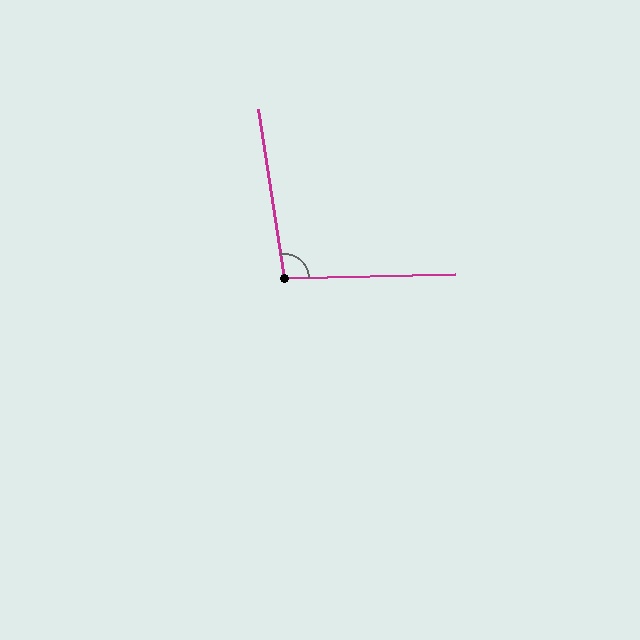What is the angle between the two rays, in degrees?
Approximately 97 degrees.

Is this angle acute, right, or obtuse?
It is obtuse.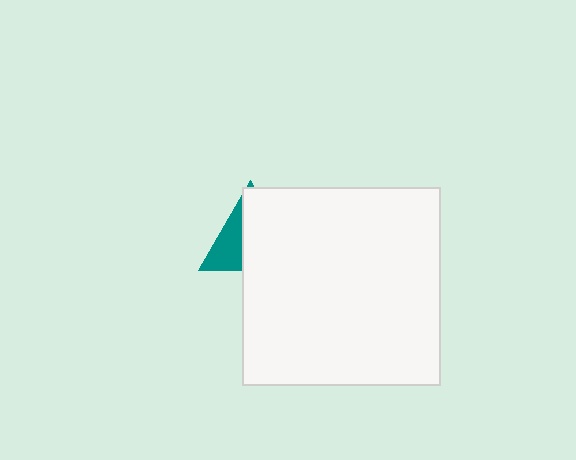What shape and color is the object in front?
The object in front is a white square.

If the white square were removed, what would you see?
You would see the complete teal triangle.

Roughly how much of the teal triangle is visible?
A small part of it is visible (roughly 36%).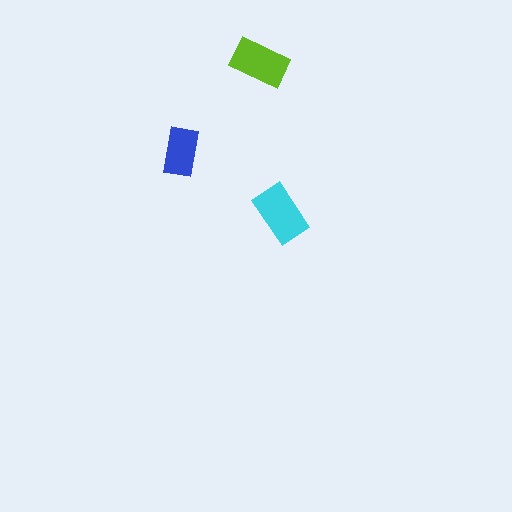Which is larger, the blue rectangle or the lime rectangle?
The lime one.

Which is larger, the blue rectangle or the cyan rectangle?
The cyan one.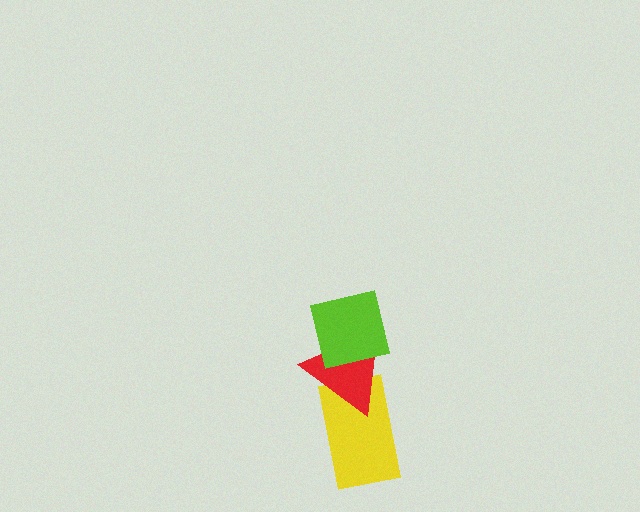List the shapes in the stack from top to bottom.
From top to bottom: the lime square, the red triangle, the yellow rectangle.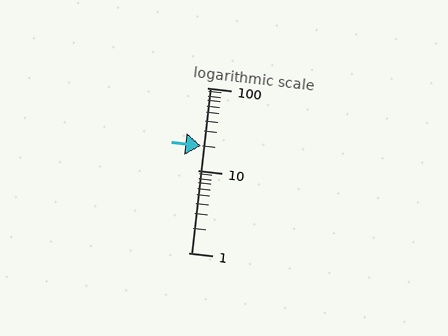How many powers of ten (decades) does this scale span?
The scale spans 2 decades, from 1 to 100.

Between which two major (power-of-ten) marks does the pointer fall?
The pointer is between 10 and 100.